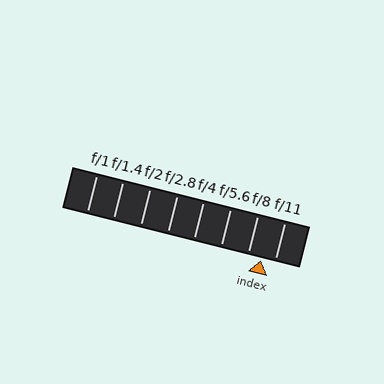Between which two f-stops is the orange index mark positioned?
The index mark is between f/8 and f/11.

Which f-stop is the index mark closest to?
The index mark is closest to f/11.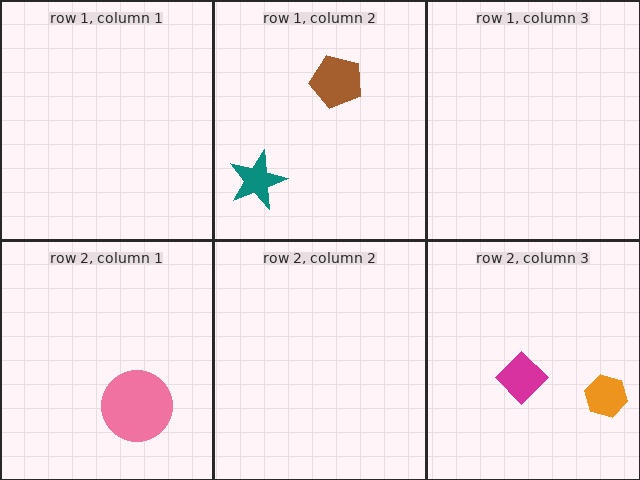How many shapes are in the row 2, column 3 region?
2.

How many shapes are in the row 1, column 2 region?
2.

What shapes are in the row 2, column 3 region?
The magenta diamond, the orange hexagon.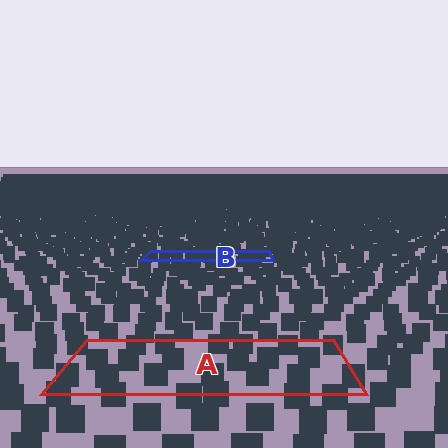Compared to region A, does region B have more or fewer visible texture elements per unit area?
Region B has more texture elements per unit area — they are packed more densely because it is farther away.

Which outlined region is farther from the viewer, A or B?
Region B is farther from the viewer — the texture elements inside it appear smaller and more densely packed.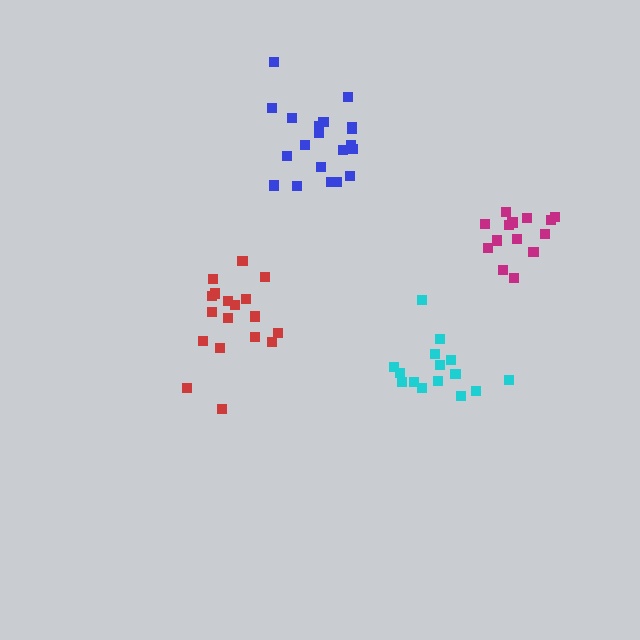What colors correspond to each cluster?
The clusters are colored: red, cyan, magenta, blue.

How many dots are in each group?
Group 1: 18 dots, Group 2: 15 dots, Group 3: 14 dots, Group 4: 20 dots (67 total).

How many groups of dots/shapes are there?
There are 4 groups.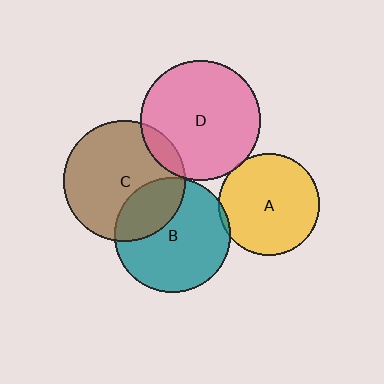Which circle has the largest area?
Circle C (brown).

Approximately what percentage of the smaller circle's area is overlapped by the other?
Approximately 30%.